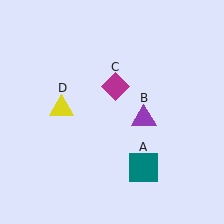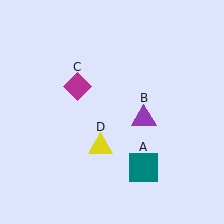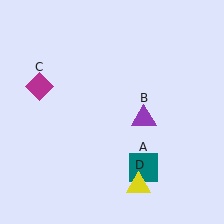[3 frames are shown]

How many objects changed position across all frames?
2 objects changed position: magenta diamond (object C), yellow triangle (object D).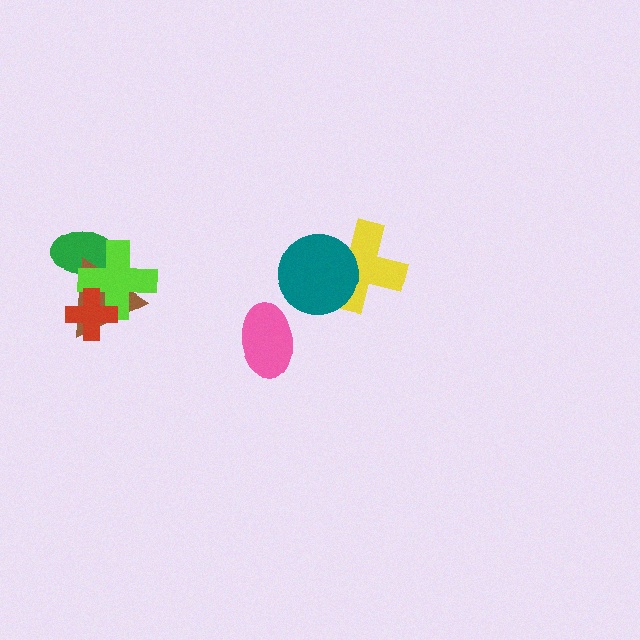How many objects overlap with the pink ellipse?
0 objects overlap with the pink ellipse.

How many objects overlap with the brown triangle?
3 objects overlap with the brown triangle.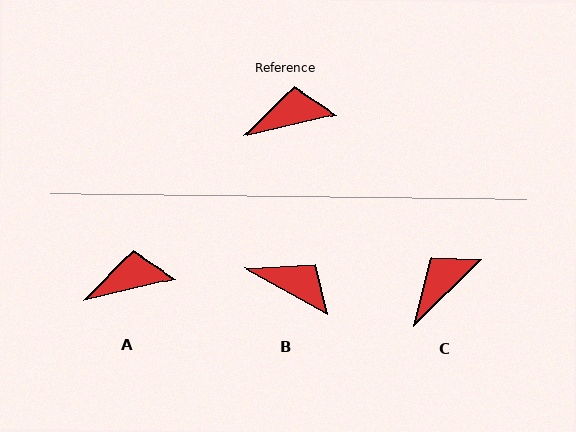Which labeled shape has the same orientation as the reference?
A.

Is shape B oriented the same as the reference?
No, it is off by about 43 degrees.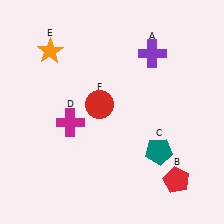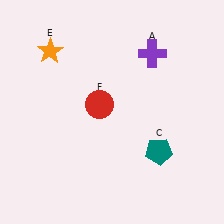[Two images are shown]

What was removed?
The red pentagon (B), the magenta cross (D) were removed in Image 2.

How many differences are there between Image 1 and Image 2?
There are 2 differences between the two images.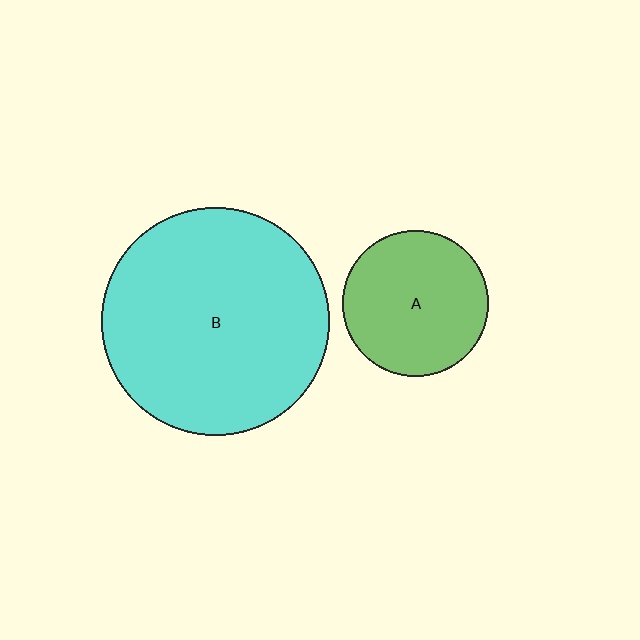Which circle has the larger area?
Circle B (cyan).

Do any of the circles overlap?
No, none of the circles overlap.